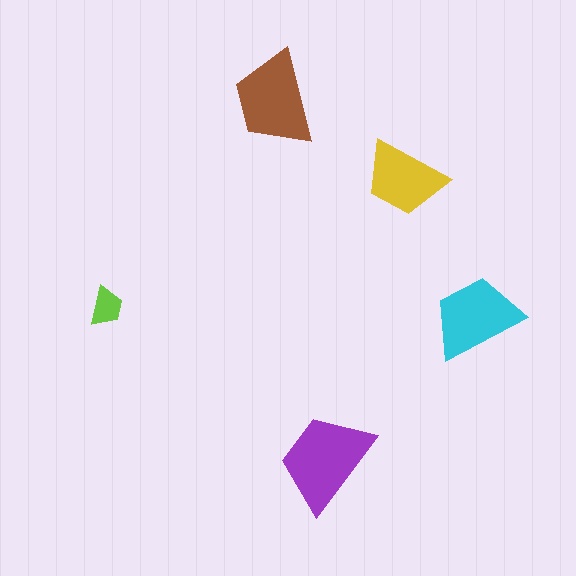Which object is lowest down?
The purple trapezoid is bottommost.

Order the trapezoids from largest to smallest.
the purple one, the brown one, the cyan one, the yellow one, the lime one.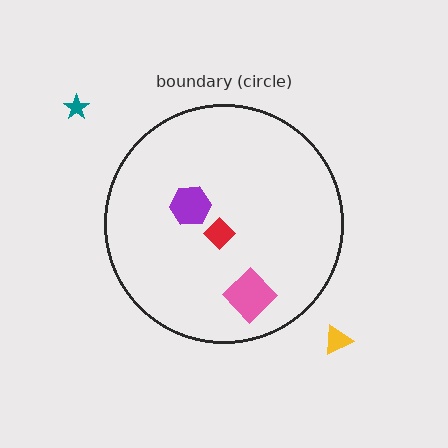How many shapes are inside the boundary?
3 inside, 2 outside.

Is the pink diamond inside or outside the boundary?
Inside.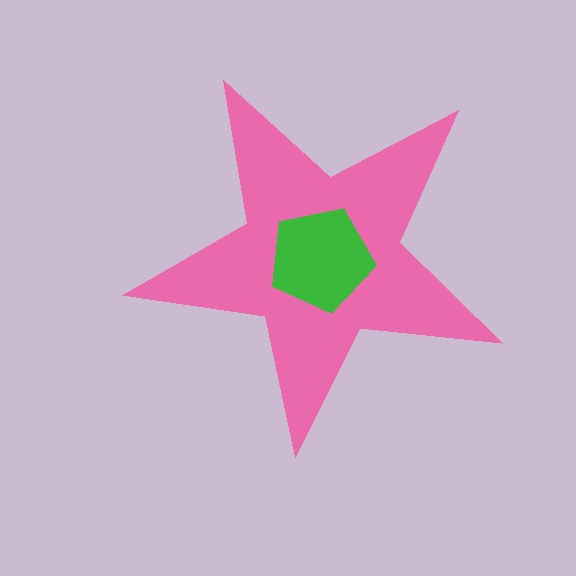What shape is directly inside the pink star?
The green pentagon.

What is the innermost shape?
The green pentagon.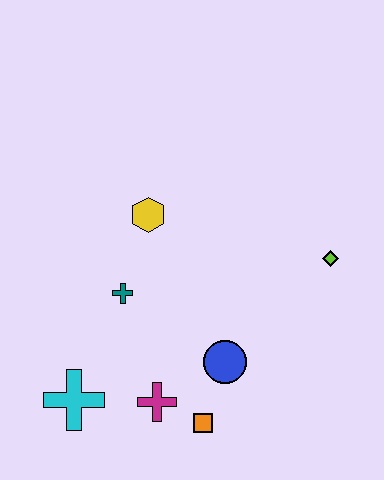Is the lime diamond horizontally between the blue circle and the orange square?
No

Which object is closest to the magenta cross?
The orange square is closest to the magenta cross.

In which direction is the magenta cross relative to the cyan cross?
The magenta cross is to the right of the cyan cross.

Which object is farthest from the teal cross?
The lime diamond is farthest from the teal cross.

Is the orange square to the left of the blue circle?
Yes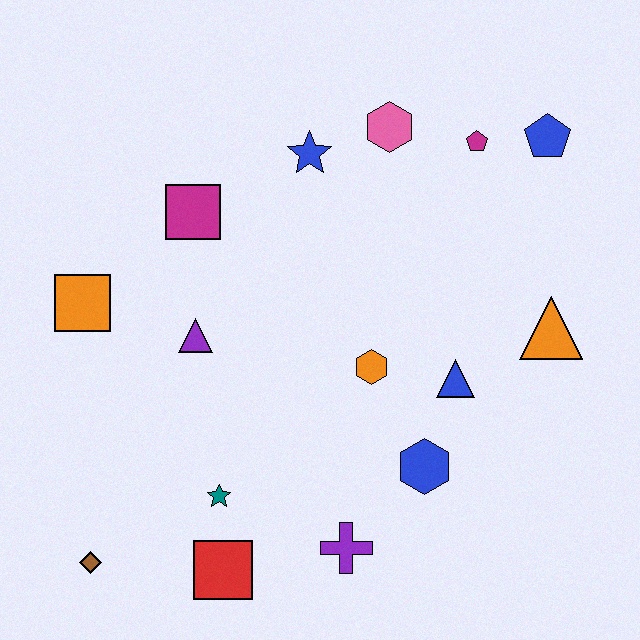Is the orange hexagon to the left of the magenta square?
No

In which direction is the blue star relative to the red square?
The blue star is above the red square.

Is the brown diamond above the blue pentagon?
No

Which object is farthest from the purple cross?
The blue pentagon is farthest from the purple cross.